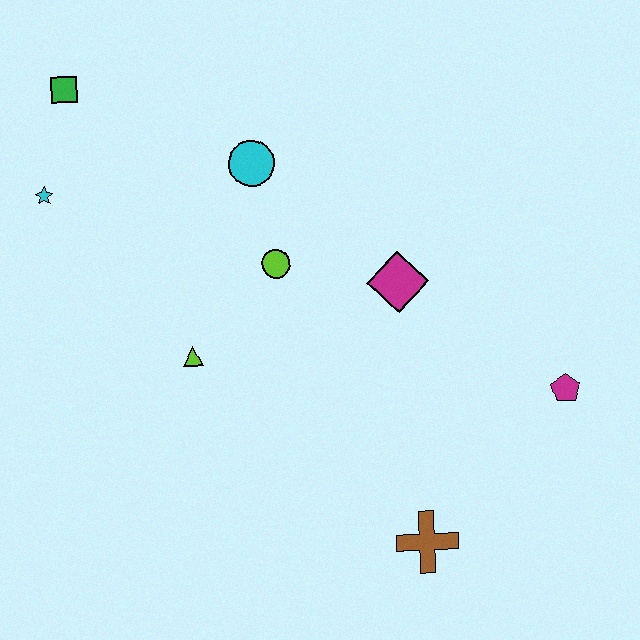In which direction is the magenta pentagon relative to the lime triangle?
The magenta pentagon is to the right of the lime triangle.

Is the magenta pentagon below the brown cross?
No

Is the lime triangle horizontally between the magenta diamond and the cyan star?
Yes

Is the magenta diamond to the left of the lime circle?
No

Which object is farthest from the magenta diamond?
The green square is farthest from the magenta diamond.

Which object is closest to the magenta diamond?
The lime circle is closest to the magenta diamond.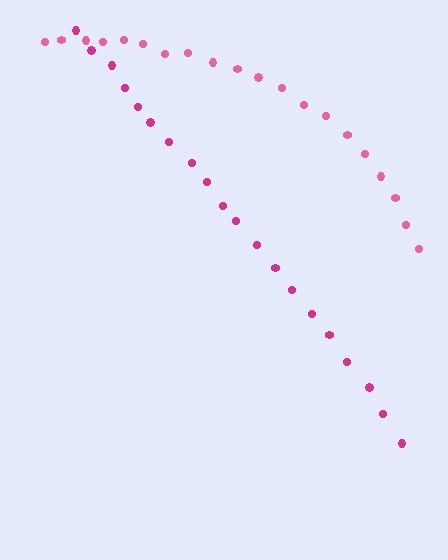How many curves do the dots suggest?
There are 2 distinct paths.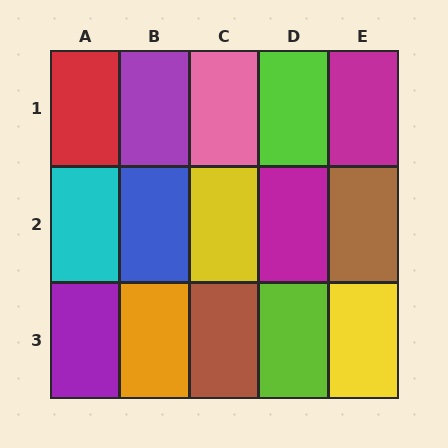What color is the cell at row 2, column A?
Cyan.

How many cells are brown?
2 cells are brown.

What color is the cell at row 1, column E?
Magenta.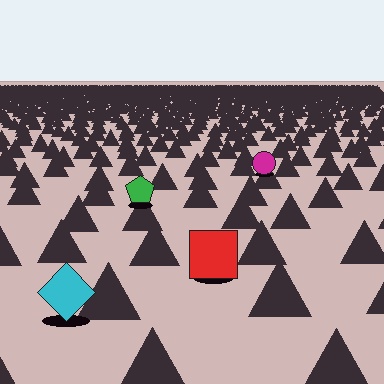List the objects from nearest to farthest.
From nearest to farthest: the cyan diamond, the red square, the green pentagon, the magenta circle.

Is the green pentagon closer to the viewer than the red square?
No. The red square is closer — you can tell from the texture gradient: the ground texture is coarser near it.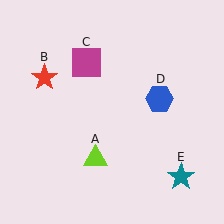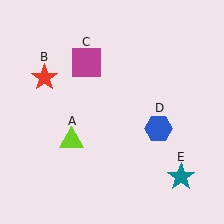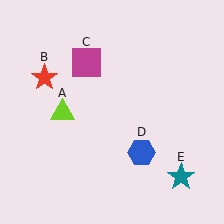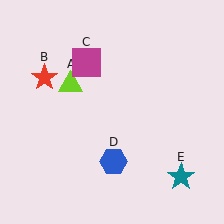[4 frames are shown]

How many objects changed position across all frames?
2 objects changed position: lime triangle (object A), blue hexagon (object D).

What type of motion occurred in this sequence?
The lime triangle (object A), blue hexagon (object D) rotated clockwise around the center of the scene.